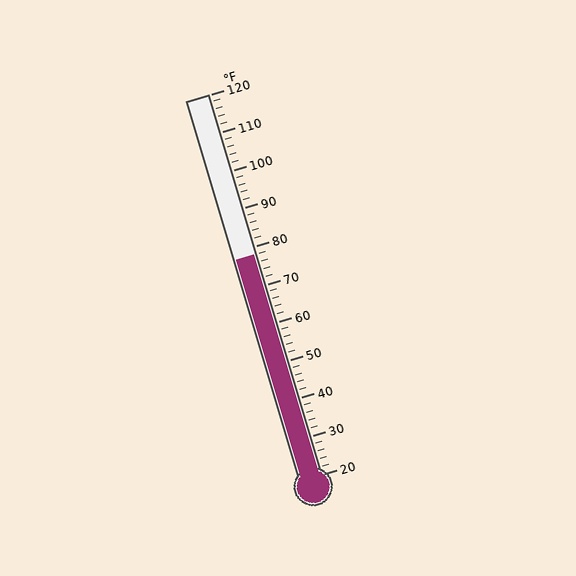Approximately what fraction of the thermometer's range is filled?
The thermometer is filled to approximately 60% of its range.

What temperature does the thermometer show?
The thermometer shows approximately 78°F.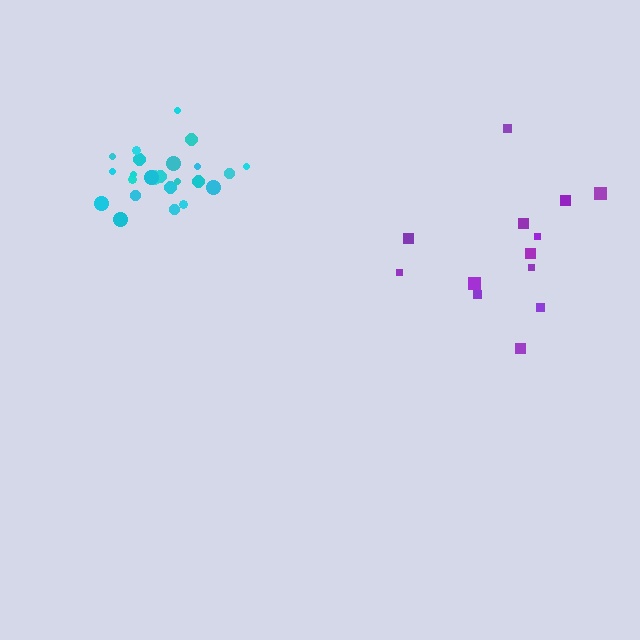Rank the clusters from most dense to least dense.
cyan, purple.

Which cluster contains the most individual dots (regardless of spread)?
Cyan (24).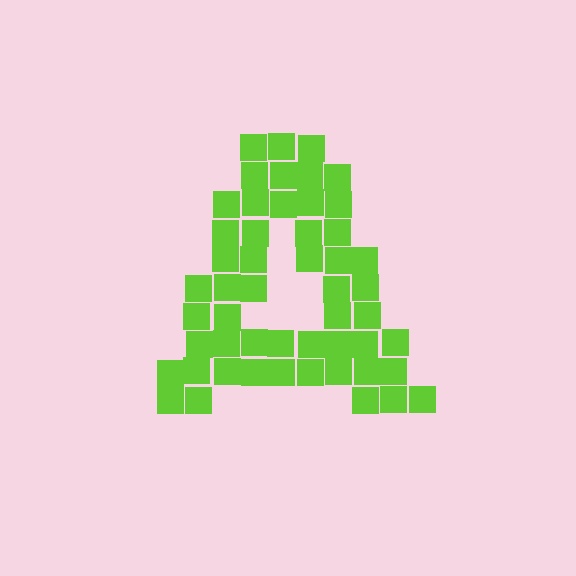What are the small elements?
The small elements are squares.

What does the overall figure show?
The overall figure shows the letter A.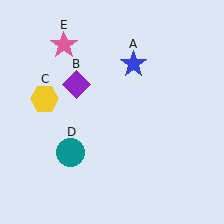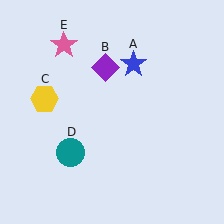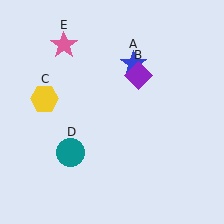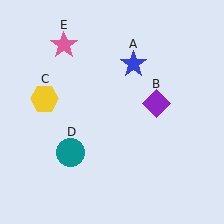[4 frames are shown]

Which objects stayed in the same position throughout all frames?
Blue star (object A) and yellow hexagon (object C) and teal circle (object D) and pink star (object E) remained stationary.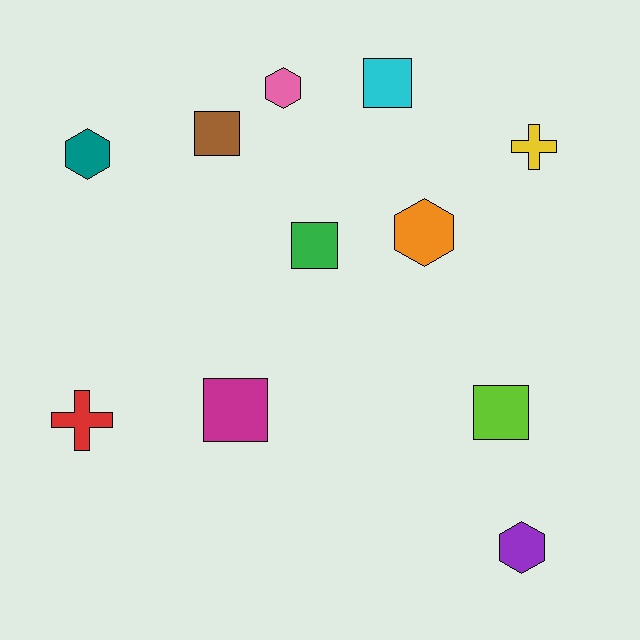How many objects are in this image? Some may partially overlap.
There are 11 objects.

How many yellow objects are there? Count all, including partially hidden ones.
There is 1 yellow object.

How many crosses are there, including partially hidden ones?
There are 2 crosses.